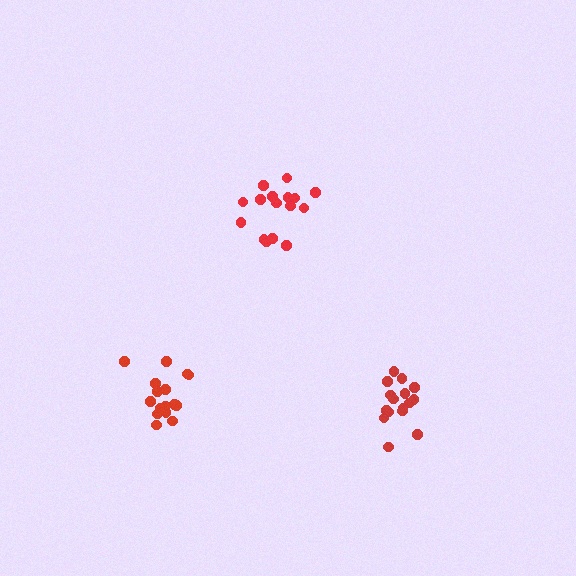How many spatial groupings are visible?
There are 3 spatial groupings.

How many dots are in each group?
Group 1: 16 dots, Group 2: 17 dots, Group 3: 16 dots (49 total).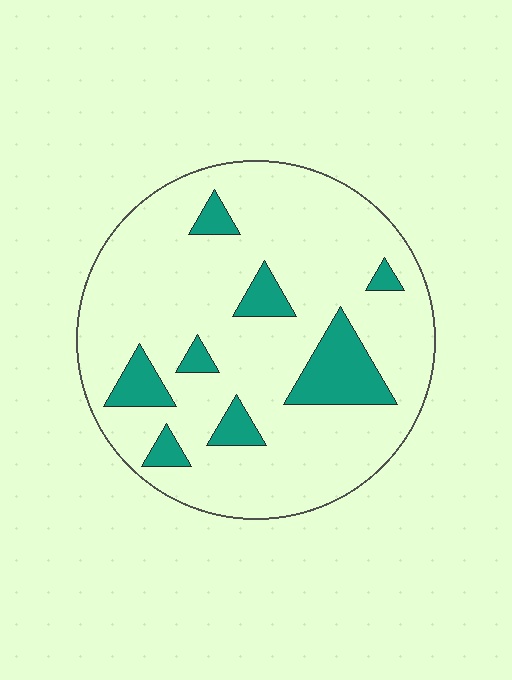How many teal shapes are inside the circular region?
8.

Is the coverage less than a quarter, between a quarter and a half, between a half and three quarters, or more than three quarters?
Less than a quarter.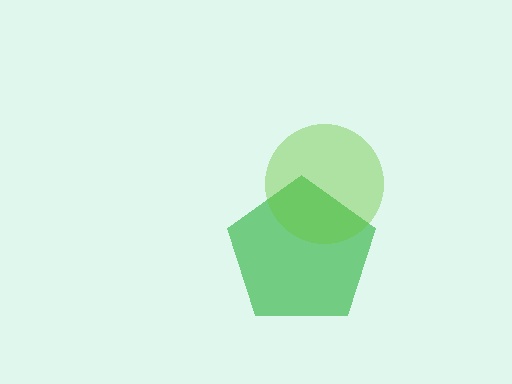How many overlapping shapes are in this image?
There are 2 overlapping shapes in the image.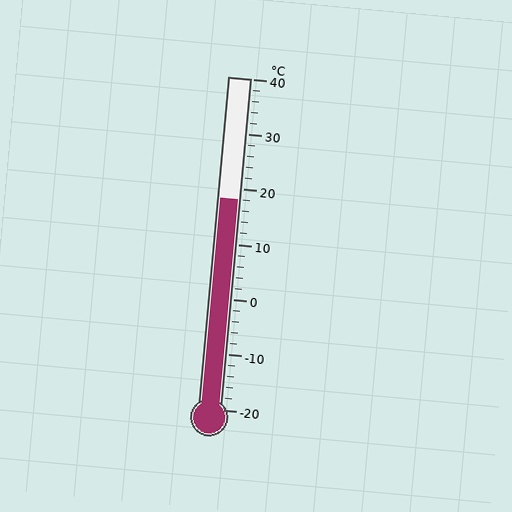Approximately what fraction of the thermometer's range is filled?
The thermometer is filled to approximately 65% of its range.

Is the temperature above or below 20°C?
The temperature is below 20°C.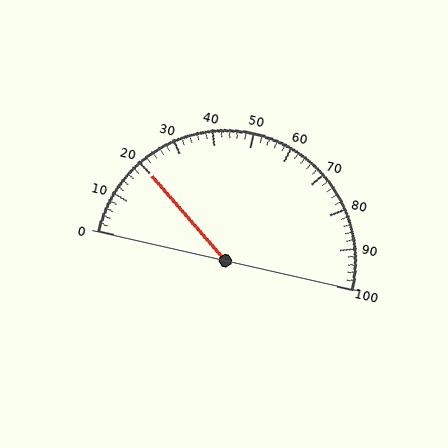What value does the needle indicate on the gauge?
The needle indicates approximately 20.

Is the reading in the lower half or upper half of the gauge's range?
The reading is in the lower half of the range (0 to 100).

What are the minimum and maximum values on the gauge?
The gauge ranges from 0 to 100.